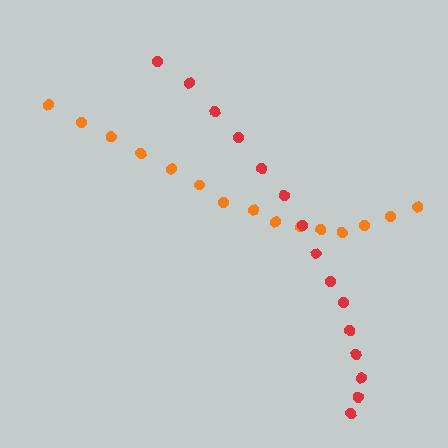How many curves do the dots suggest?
There are 2 distinct paths.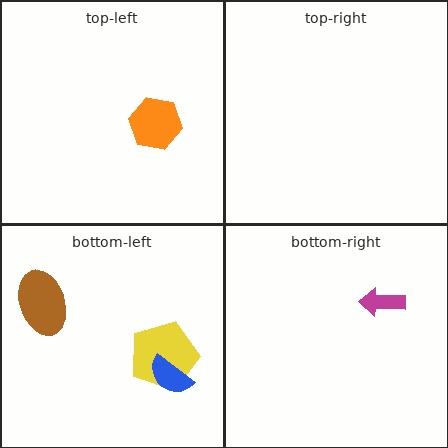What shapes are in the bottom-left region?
The yellow pentagon, the brown ellipse, the blue semicircle.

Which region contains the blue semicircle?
The bottom-left region.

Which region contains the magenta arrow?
The bottom-right region.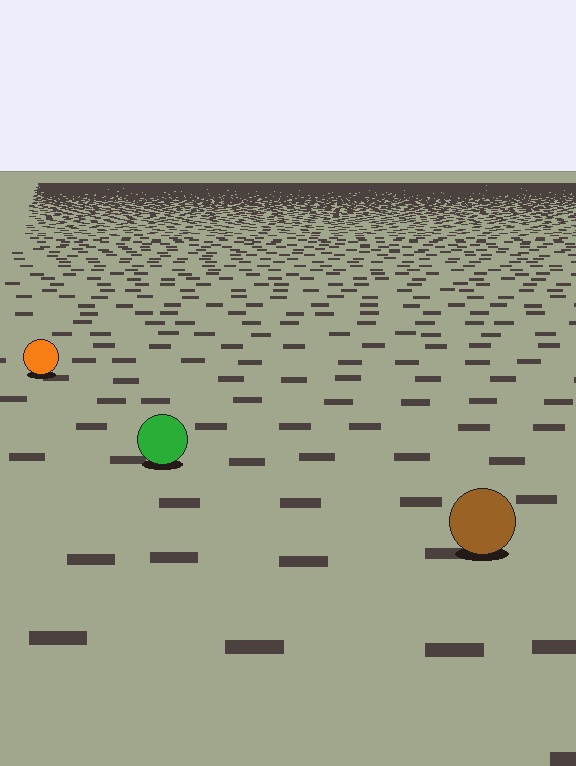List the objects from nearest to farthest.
From nearest to farthest: the brown circle, the green circle, the orange circle.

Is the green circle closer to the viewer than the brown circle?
No. The brown circle is closer — you can tell from the texture gradient: the ground texture is coarser near it.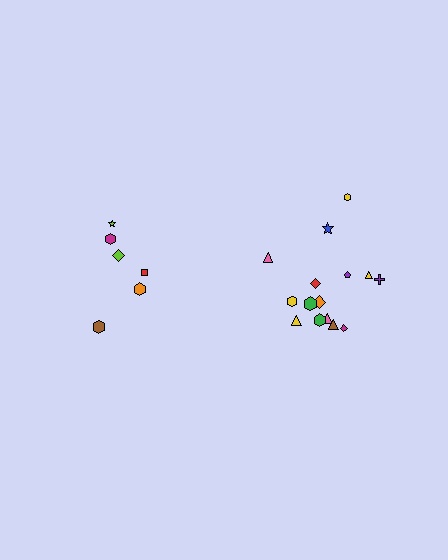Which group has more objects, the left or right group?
The right group.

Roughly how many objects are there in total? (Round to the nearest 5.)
Roughly 20 objects in total.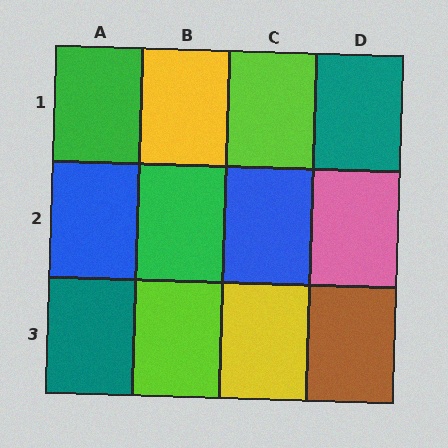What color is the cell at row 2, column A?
Blue.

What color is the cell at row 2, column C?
Blue.